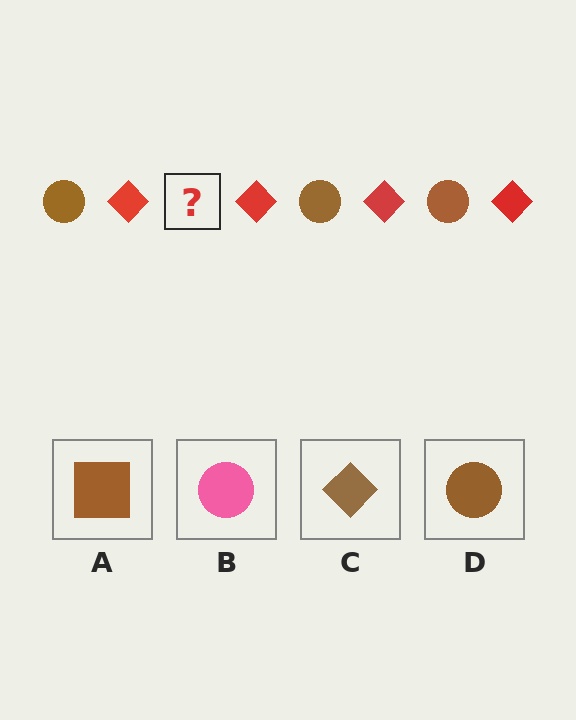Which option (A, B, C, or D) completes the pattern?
D.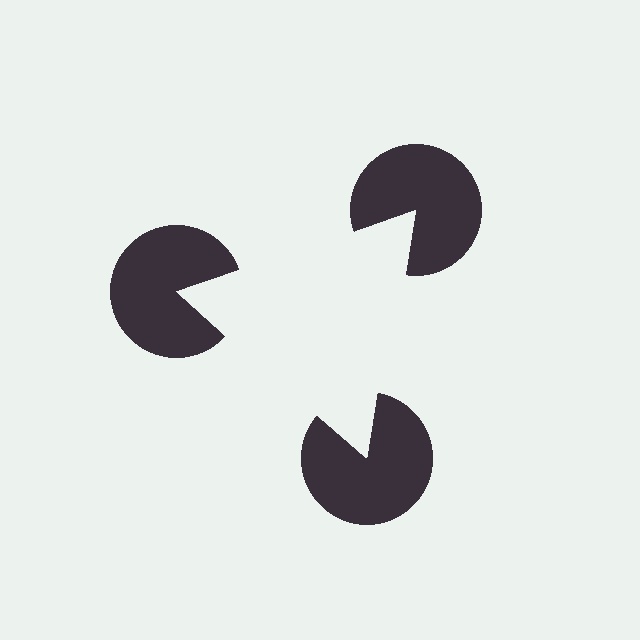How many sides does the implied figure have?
3 sides.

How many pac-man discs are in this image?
There are 3 — one at each vertex of the illusory triangle.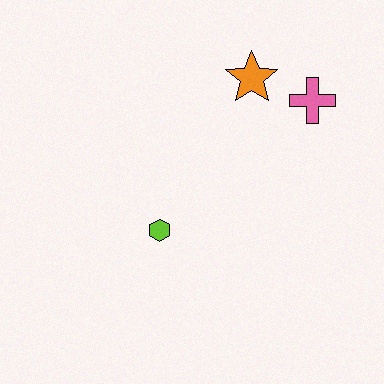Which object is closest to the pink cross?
The orange star is closest to the pink cross.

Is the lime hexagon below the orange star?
Yes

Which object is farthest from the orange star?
The lime hexagon is farthest from the orange star.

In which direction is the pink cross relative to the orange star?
The pink cross is to the right of the orange star.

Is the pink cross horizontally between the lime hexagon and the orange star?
No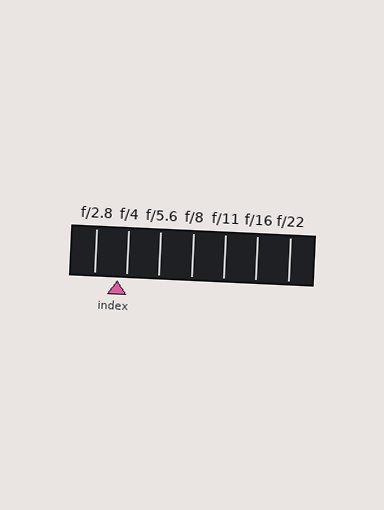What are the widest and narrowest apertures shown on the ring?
The widest aperture shown is f/2.8 and the narrowest is f/22.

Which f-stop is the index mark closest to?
The index mark is closest to f/4.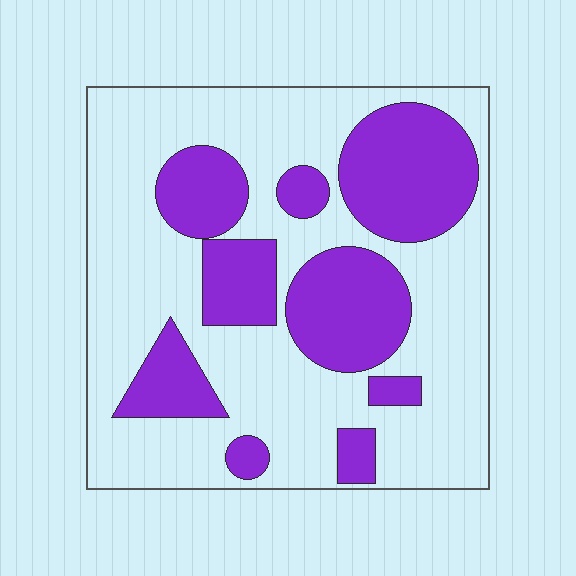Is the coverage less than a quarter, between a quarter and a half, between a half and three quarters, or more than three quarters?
Between a quarter and a half.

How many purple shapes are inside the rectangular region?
9.